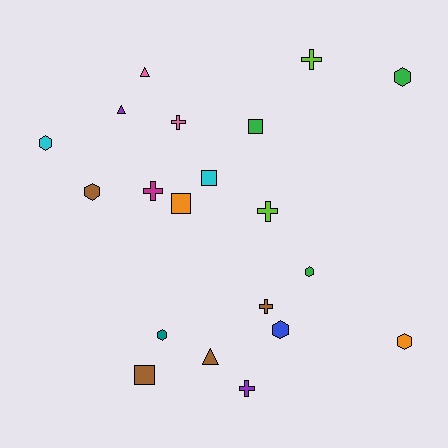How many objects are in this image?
There are 20 objects.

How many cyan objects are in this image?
There are 2 cyan objects.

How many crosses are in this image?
There are 6 crosses.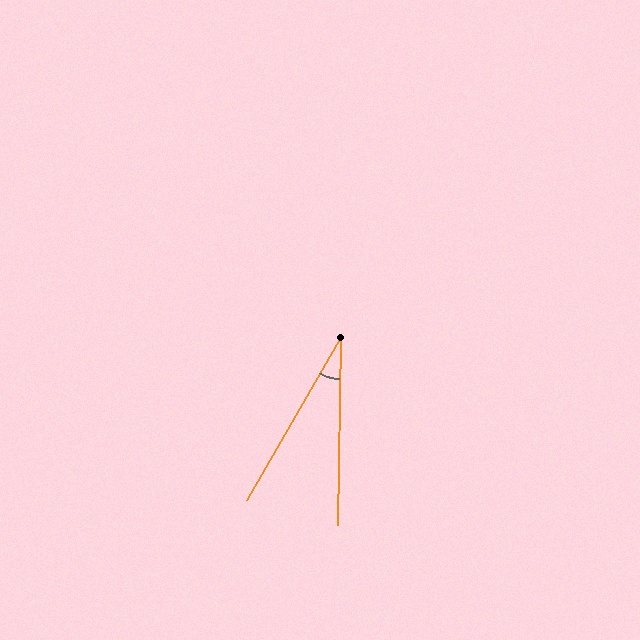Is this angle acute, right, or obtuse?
It is acute.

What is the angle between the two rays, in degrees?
Approximately 29 degrees.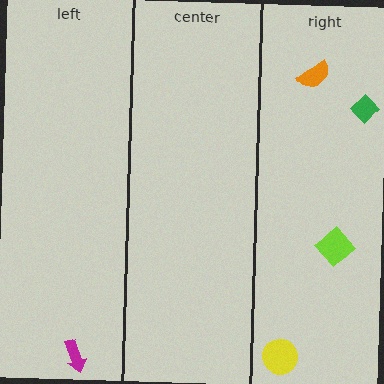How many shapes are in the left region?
1.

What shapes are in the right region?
The orange semicircle, the lime diamond, the green diamond, the yellow circle.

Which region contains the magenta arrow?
The left region.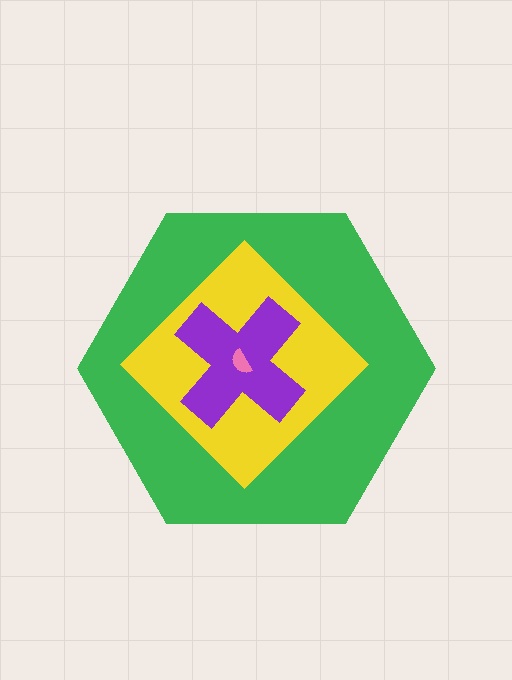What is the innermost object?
The pink semicircle.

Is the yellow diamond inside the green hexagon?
Yes.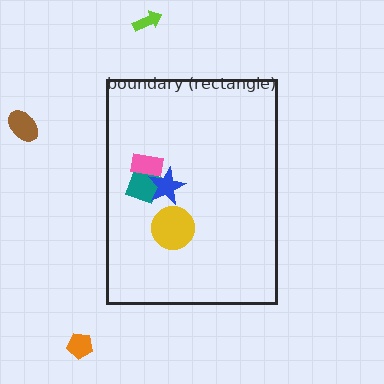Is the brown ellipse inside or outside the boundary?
Outside.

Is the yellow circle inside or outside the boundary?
Inside.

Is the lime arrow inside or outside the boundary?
Outside.